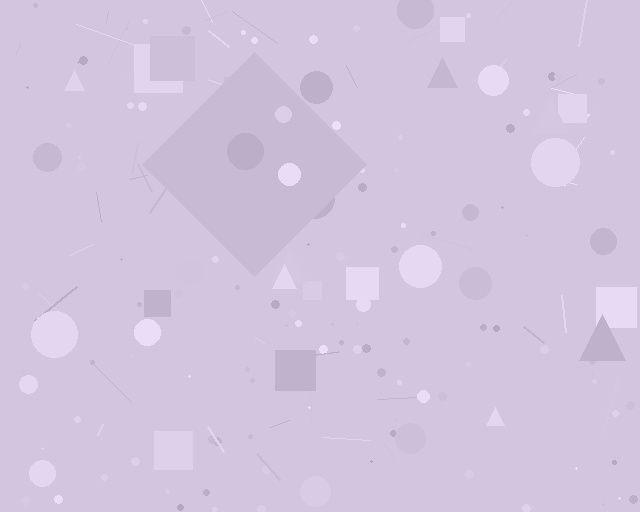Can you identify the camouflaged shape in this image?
The camouflaged shape is a diamond.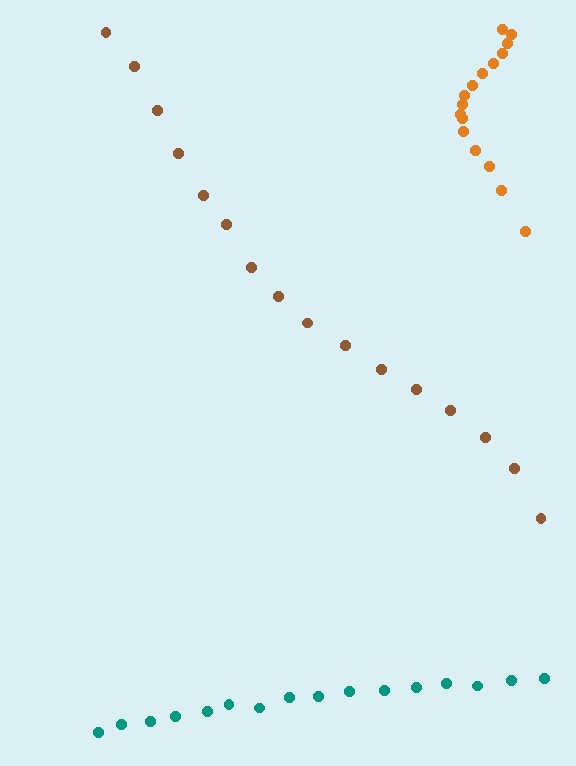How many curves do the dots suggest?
There are 3 distinct paths.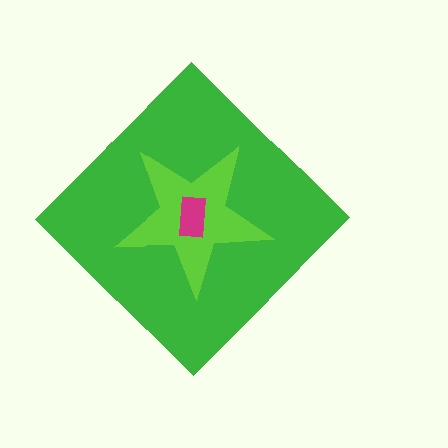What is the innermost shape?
The magenta rectangle.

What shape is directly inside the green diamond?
The lime star.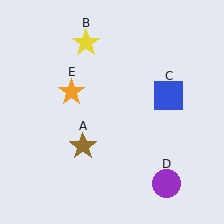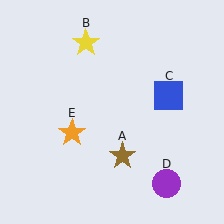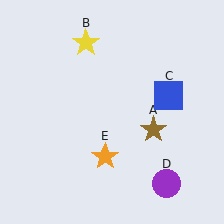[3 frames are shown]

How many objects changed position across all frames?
2 objects changed position: brown star (object A), orange star (object E).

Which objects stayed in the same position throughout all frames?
Yellow star (object B) and blue square (object C) and purple circle (object D) remained stationary.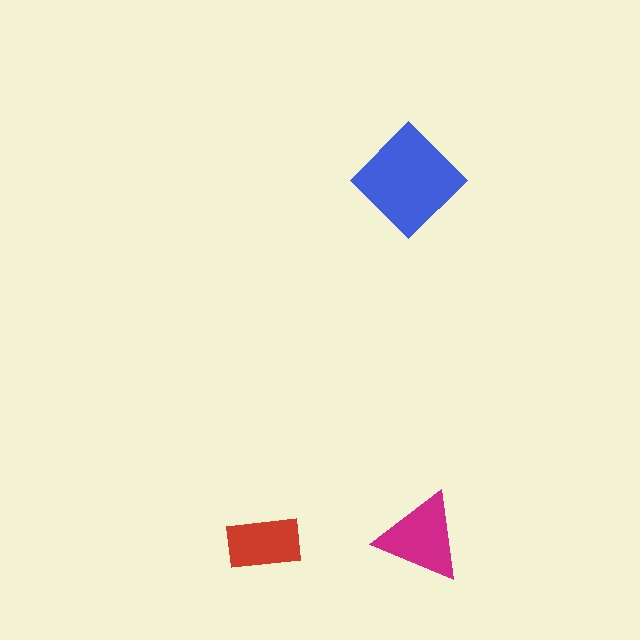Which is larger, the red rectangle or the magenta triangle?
The magenta triangle.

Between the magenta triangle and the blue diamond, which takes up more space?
The blue diamond.